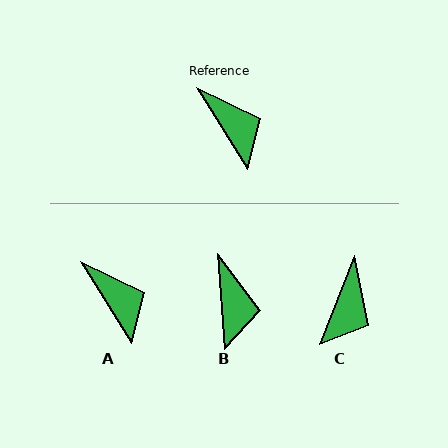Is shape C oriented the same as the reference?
No, it is off by about 53 degrees.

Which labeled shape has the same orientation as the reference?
A.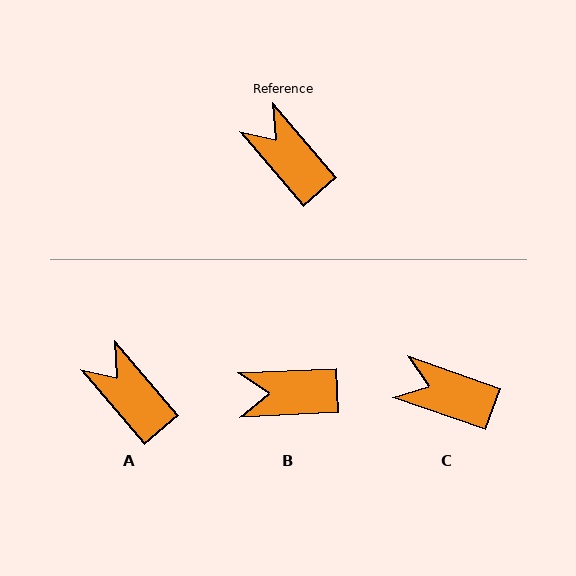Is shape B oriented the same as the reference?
No, it is off by about 52 degrees.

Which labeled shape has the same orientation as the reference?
A.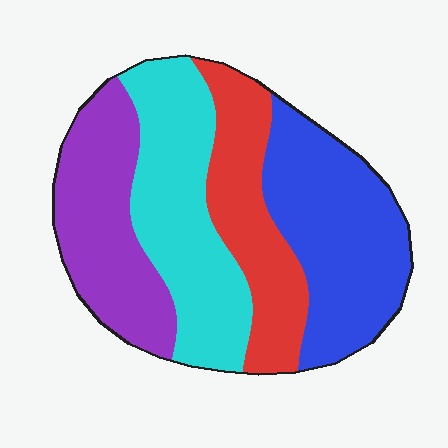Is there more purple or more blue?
Blue.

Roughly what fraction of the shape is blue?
Blue takes up about one quarter (1/4) of the shape.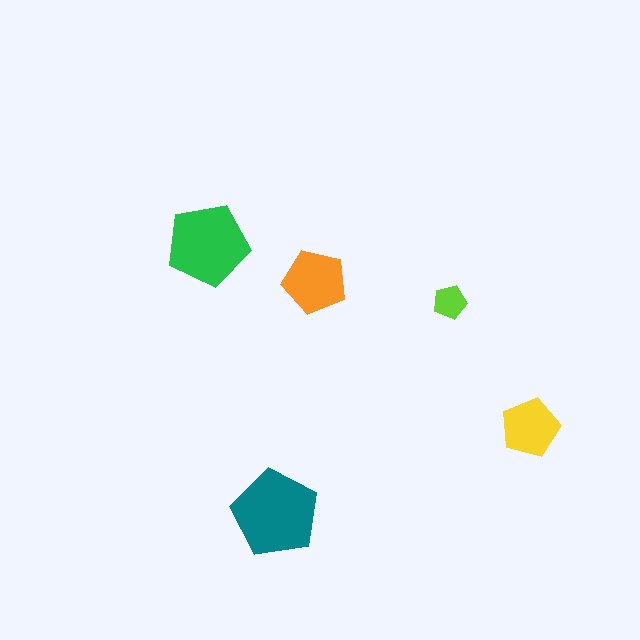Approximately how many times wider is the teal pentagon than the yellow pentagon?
About 1.5 times wider.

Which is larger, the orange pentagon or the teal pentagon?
The teal one.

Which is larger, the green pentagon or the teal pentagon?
The teal one.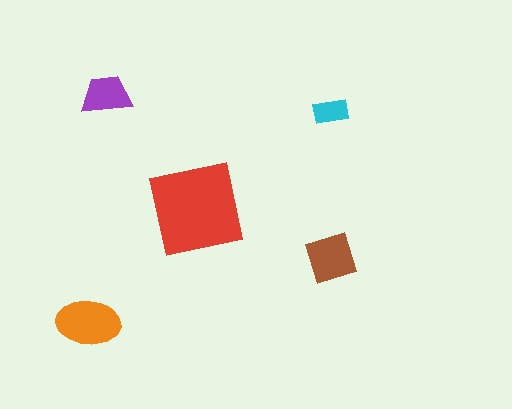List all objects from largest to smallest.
The red square, the orange ellipse, the brown square, the purple trapezoid, the cyan rectangle.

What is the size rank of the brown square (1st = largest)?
3rd.